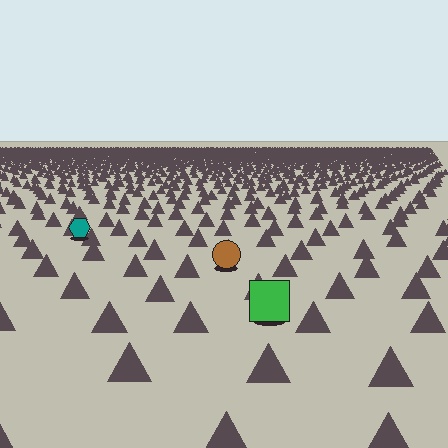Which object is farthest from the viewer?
The teal hexagon is farthest from the viewer. It appears smaller and the ground texture around it is denser.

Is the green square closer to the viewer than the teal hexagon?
Yes. The green square is closer — you can tell from the texture gradient: the ground texture is coarser near it.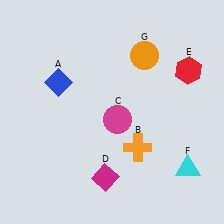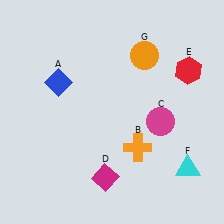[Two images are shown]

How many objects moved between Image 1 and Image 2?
1 object moved between the two images.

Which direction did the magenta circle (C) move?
The magenta circle (C) moved right.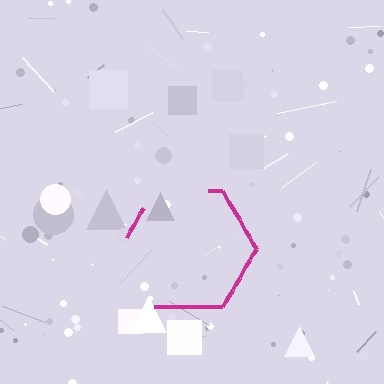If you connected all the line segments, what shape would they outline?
They would outline a hexagon.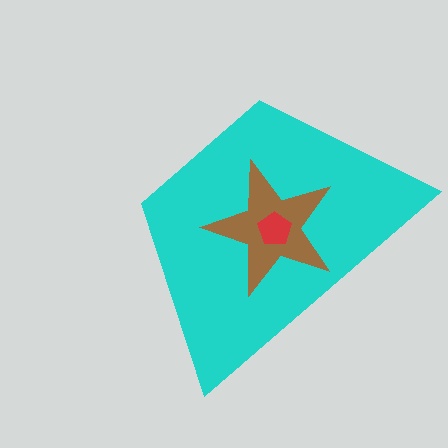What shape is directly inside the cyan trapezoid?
The brown star.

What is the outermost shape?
The cyan trapezoid.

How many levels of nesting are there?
3.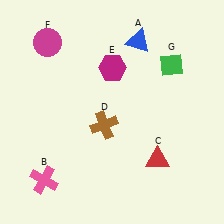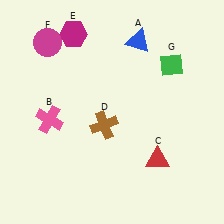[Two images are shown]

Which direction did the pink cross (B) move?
The pink cross (B) moved up.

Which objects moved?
The objects that moved are: the pink cross (B), the magenta hexagon (E).